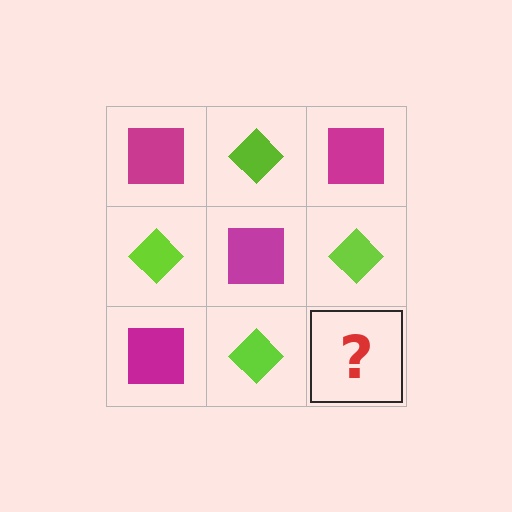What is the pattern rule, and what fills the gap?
The rule is that it alternates magenta square and lime diamond in a checkerboard pattern. The gap should be filled with a magenta square.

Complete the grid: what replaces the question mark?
The question mark should be replaced with a magenta square.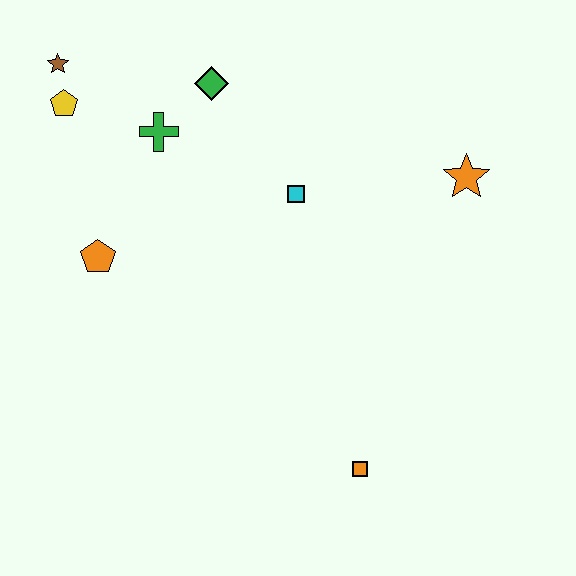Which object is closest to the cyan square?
The green diamond is closest to the cyan square.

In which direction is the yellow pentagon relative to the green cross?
The yellow pentagon is to the left of the green cross.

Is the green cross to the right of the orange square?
No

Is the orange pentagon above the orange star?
No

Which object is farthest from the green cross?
The orange square is farthest from the green cross.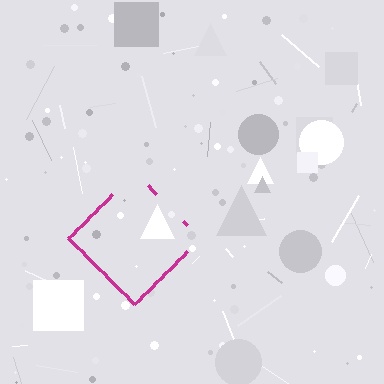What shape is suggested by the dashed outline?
The dashed outline suggests a diamond.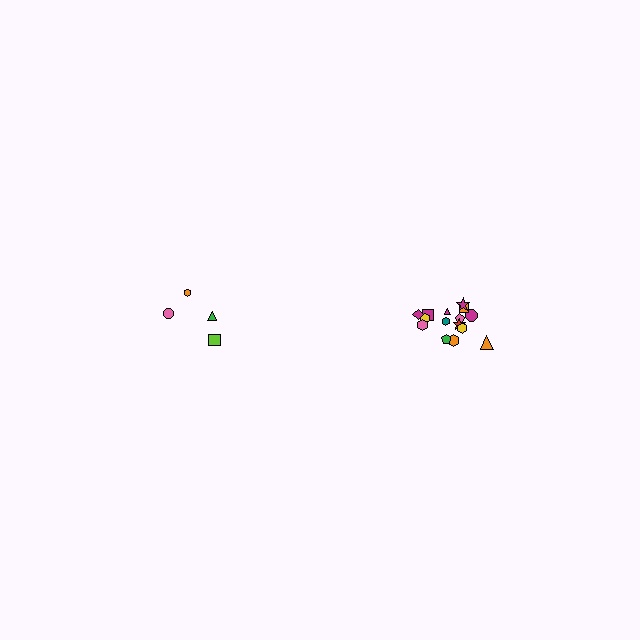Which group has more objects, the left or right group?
The right group.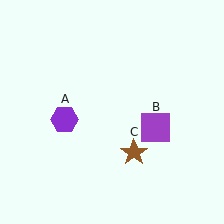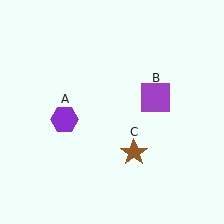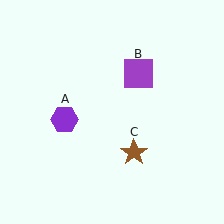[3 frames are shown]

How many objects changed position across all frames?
1 object changed position: purple square (object B).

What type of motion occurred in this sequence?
The purple square (object B) rotated counterclockwise around the center of the scene.